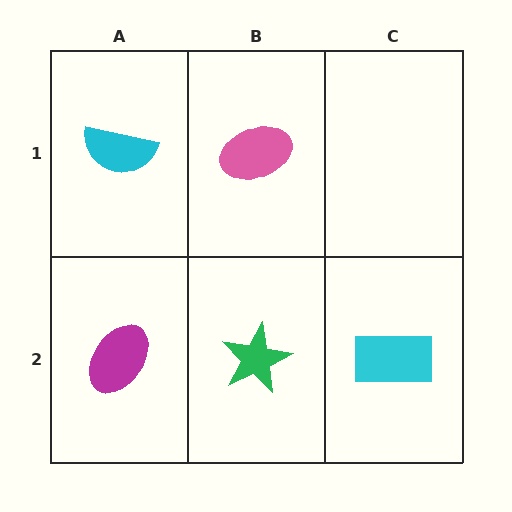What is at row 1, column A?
A cyan semicircle.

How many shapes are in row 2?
3 shapes.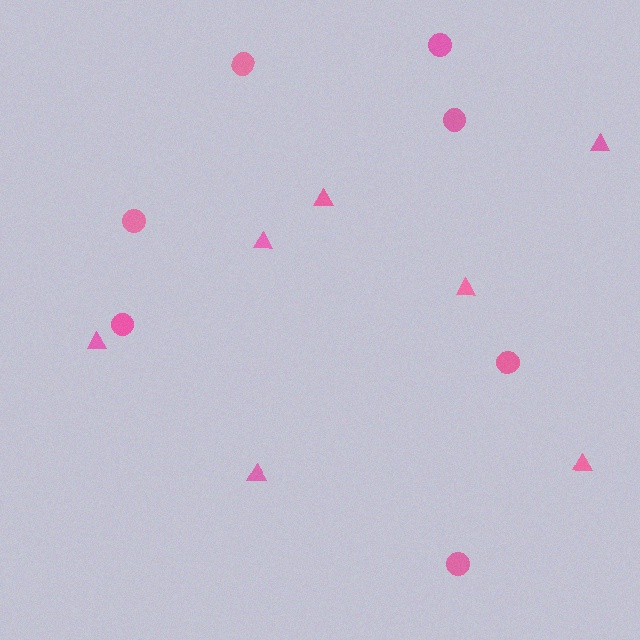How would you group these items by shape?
There are 2 groups: one group of circles (7) and one group of triangles (7).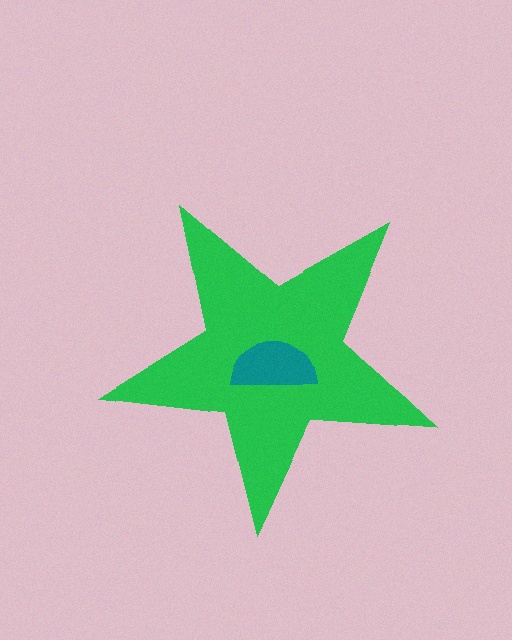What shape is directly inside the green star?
The teal semicircle.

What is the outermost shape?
The green star.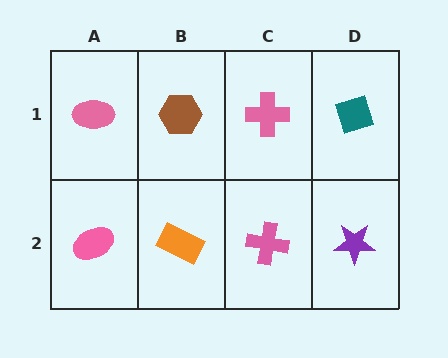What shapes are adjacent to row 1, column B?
An orange rectangle (row 2, column B), a pink ellipse (row 1, column A), a pink cross (row 1, column C).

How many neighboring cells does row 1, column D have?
2.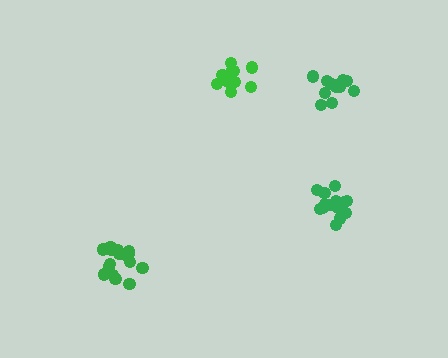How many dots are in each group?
Group 1: 17 dots, Group 2: 13 dots, Group 3: 16 dots, Group 4: 11 dots (57 total).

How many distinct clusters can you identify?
There are 4 distinct clusters.